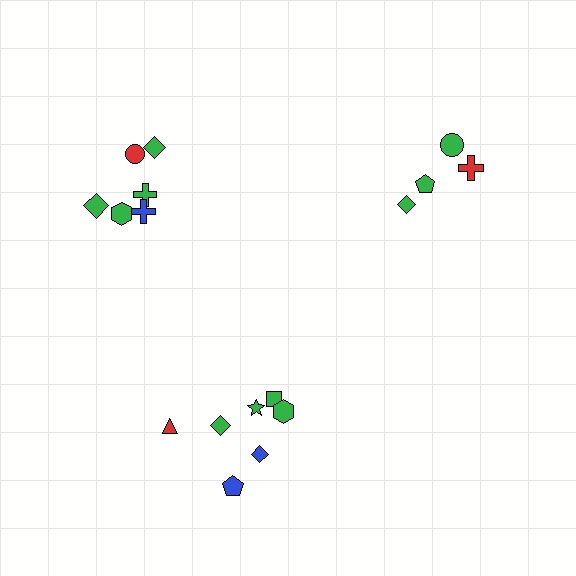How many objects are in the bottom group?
There are 7 objects.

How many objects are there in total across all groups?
There are 17 objects.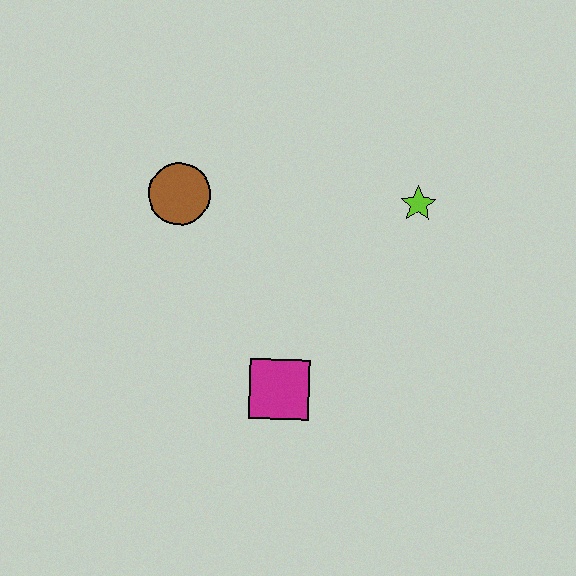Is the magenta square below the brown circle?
Yes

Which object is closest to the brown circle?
The magenta square is closest to the brown circle.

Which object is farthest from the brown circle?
The lime star is farthest from the brown circle.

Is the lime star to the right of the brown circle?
Yes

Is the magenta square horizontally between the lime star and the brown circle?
Yes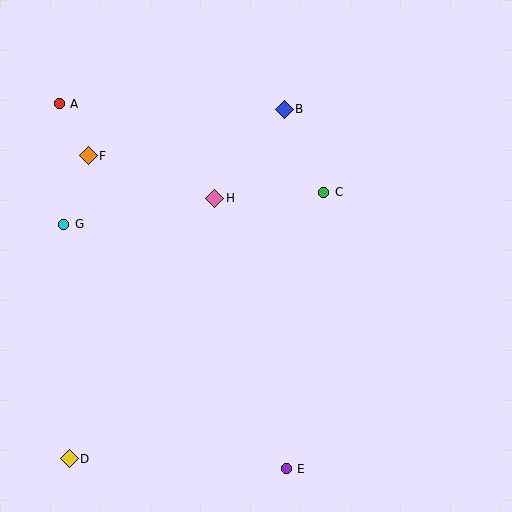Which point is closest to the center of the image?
Point H at (215, 198) is closest to the center.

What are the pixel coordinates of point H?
Point H is at (215, 198).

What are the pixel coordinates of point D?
Point D is at (69, 459).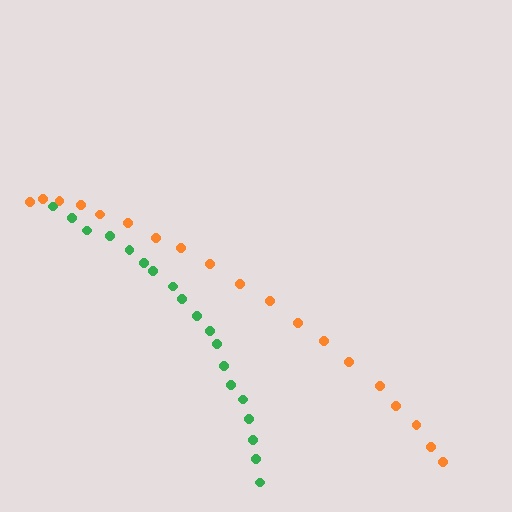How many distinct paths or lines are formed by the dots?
There are 2 distinct paths.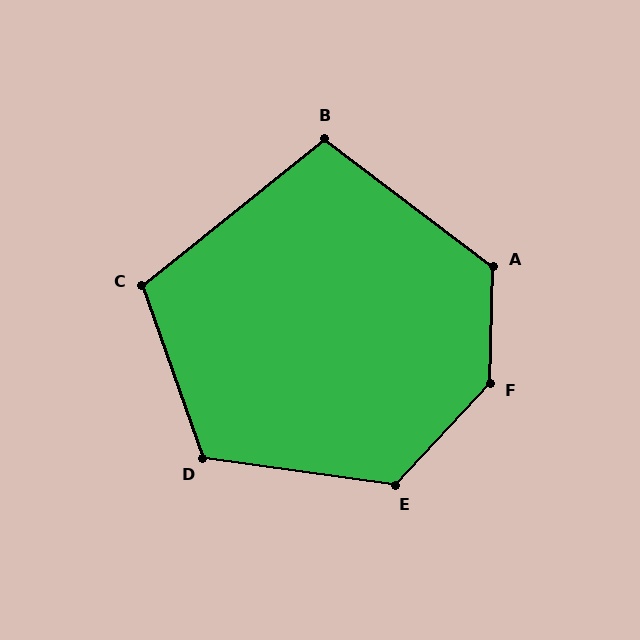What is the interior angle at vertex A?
Approximately 125 degrees (obtuse).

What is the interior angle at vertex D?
Approximately 117 degrees (obtuse).